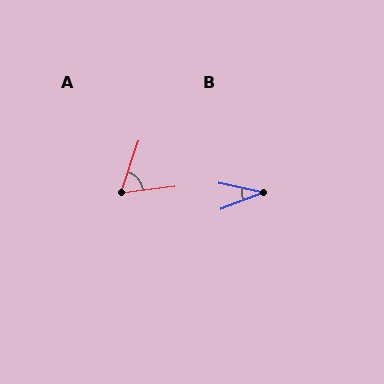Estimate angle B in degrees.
Approximately 33 degrees.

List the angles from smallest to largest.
B (33°), A (65°).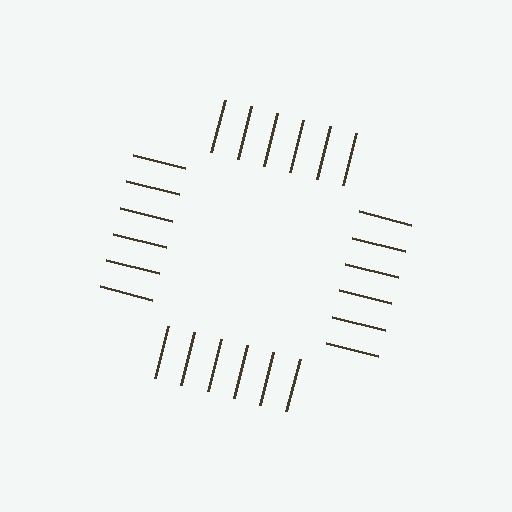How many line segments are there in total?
24 — 6 along each of the 4 edges.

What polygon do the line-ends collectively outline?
An illusory square — the line segments terminate on its edges but no continuous stroke is drawn.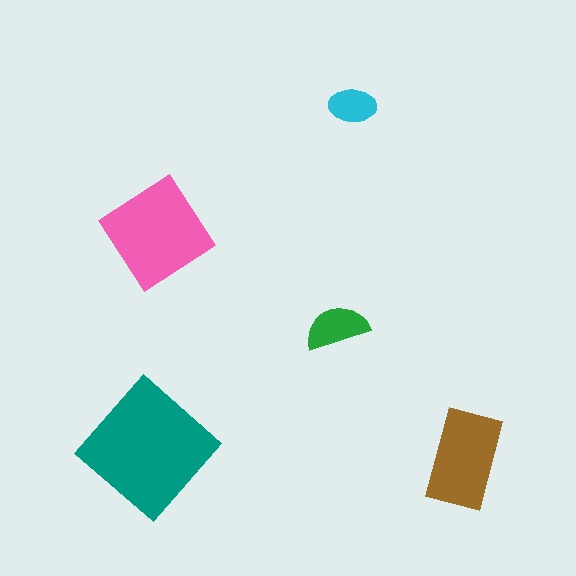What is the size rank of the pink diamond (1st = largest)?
2nd.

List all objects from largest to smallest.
The teal diamond, the pink diamond, the brown rectangle, the green semicircle, the cyan ellipse.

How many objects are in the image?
There are 5 objects in the image.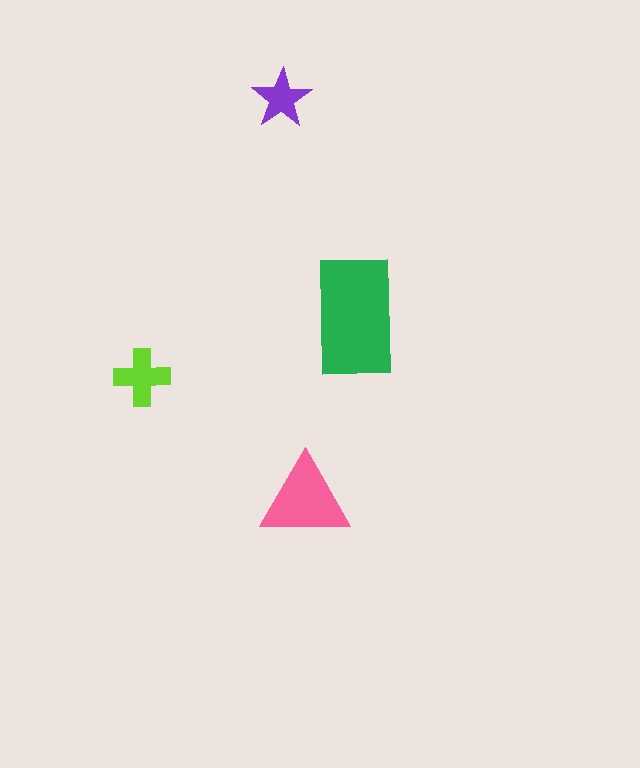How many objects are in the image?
There are 4 objects in the image.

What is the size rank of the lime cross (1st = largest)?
3rd.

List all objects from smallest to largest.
The purple star, the lime cross, the pink triangle, the green rectangle.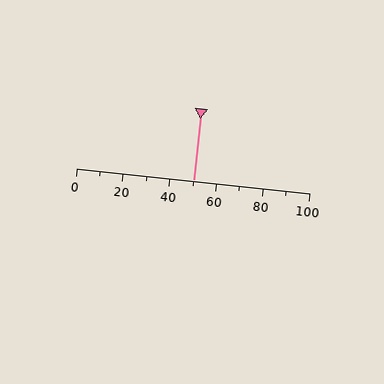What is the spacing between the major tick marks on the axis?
The major ticks are spaced 20 apart.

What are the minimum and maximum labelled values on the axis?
The axis runs from 0 to 100.